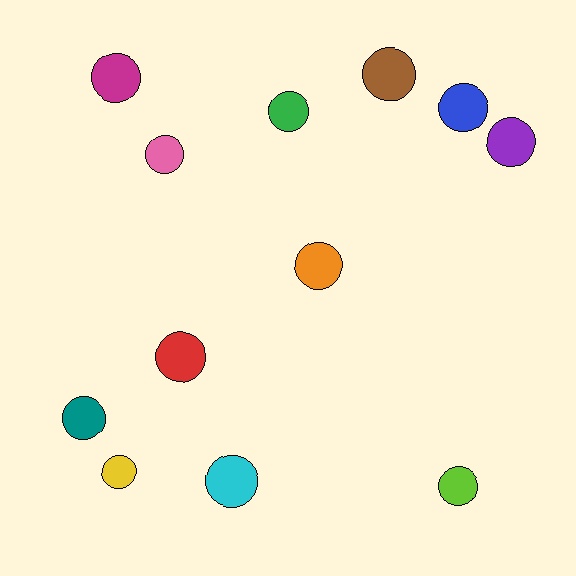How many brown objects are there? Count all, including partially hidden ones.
There is 1 brown object.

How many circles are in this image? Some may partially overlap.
There are 12 circles.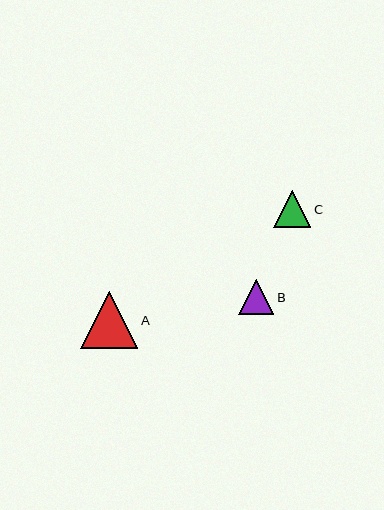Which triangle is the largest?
Triangle A is the largest with a size of approximately 57 pixels.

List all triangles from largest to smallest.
From largest to smallest: A, C, B.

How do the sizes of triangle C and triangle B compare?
Triangle C and triangle B are approximately the same size.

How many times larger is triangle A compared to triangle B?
Triangle A is approximately 1.6 times the size of triangle B.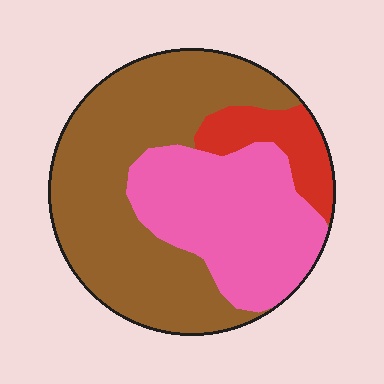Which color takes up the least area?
Red, at roughly 10%.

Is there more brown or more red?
Brown.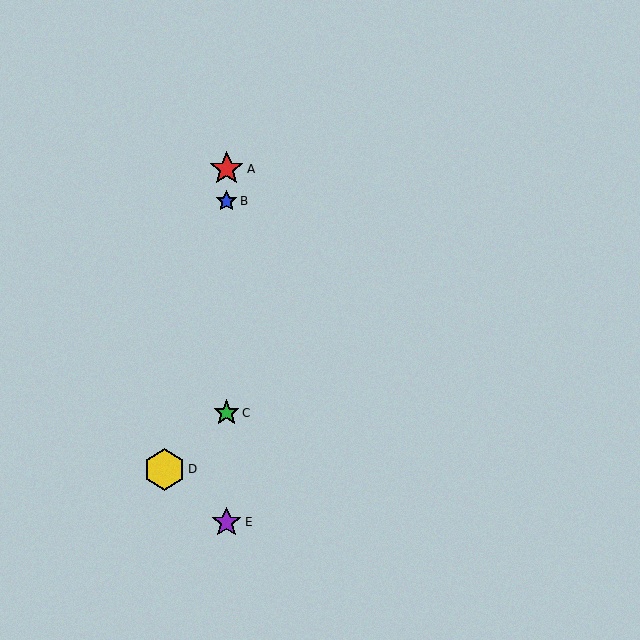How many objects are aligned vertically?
4 objects (A, B, C, E) are aligned vertically.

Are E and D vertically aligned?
No, E is at x≈226 and D is at x≈164.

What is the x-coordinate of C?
Object C is at x≈226.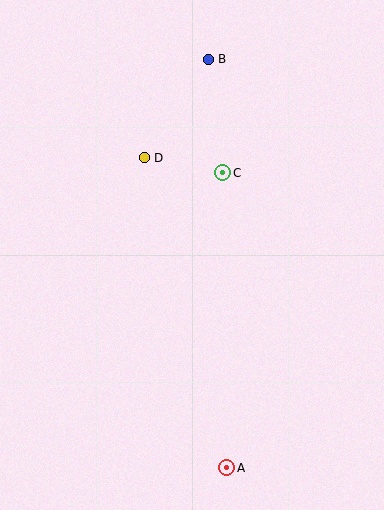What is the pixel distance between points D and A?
The distance between D and A is 320 pixels.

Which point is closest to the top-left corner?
Point D is closest to the top-left corner.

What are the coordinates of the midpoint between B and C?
The midpoint between B and C is at (216, 116).